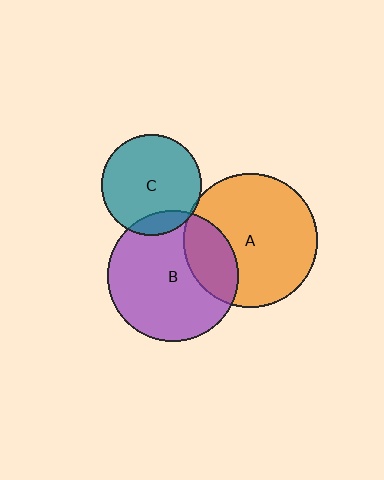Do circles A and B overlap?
Yes.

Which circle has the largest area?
Circle A (orange).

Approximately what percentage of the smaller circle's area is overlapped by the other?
Approximately 25%.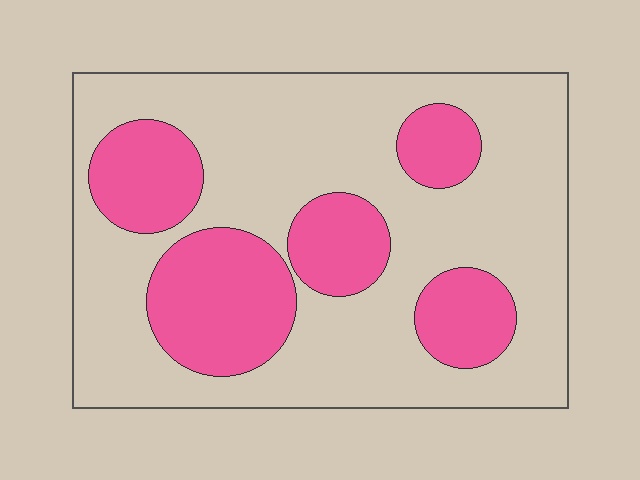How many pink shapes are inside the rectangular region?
5.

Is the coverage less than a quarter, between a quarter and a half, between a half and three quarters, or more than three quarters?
Between a quarter and a half.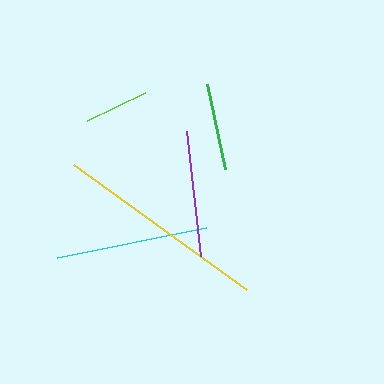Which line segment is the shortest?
The lime line is the shortest at approximately 64 pixels.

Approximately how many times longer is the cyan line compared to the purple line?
The cyan line is approximately 1.2 times the length of the purple line.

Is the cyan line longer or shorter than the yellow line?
The yellow line is longer than the cyan line.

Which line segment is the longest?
The yellow line is the longest at approximately 213 pixels.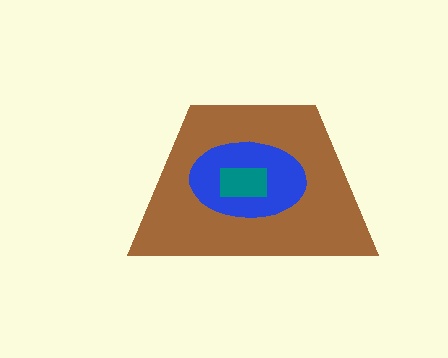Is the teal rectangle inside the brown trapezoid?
Yes.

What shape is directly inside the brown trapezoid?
The blue ellipse.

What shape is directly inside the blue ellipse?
The teal rectangle.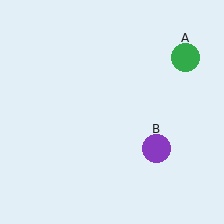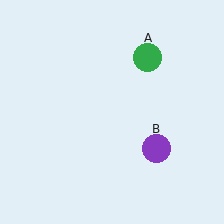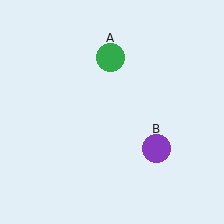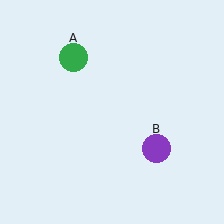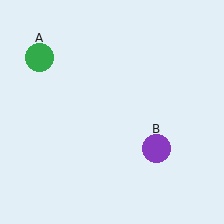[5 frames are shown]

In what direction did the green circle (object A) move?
The green circle (object A) moved left.